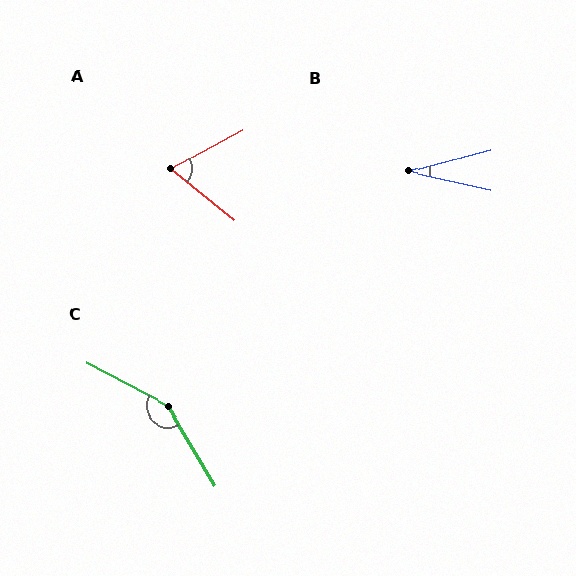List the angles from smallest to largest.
B (27°), A (67°), C (148°).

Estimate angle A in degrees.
Approximately 67 degrees.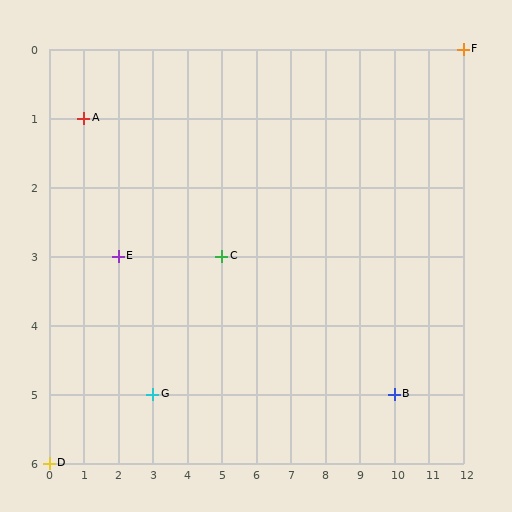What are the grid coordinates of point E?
Point E is at grid coordinates (2, 3).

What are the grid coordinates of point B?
Point B is at grid coordinates (10, 5).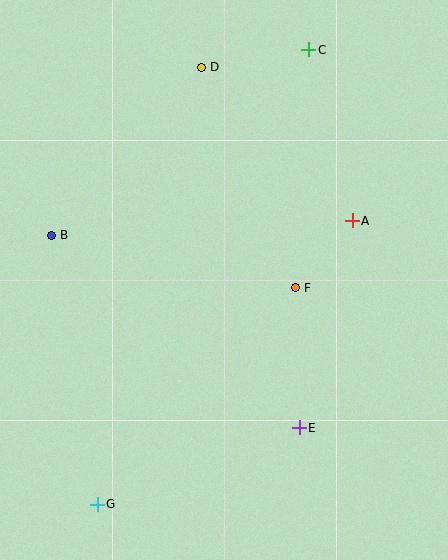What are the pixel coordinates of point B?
Point B is at (51, 235).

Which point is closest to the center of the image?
Point F at (295, 288) is closest to the center.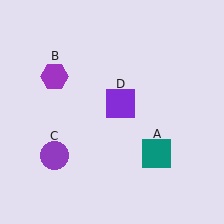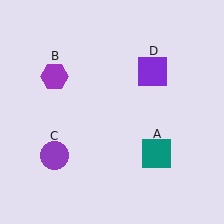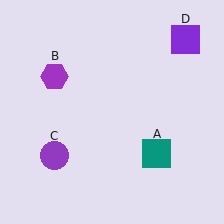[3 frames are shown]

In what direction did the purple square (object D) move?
The purple square (object D) moved up and to the right.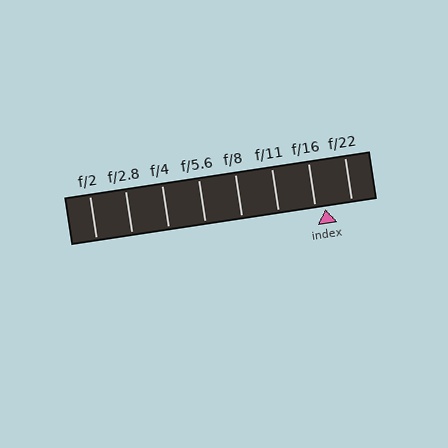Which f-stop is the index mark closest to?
The index mark is closest to f/16.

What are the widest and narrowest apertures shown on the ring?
The widest aperture shown is f/2 and the narrowest is f/22.